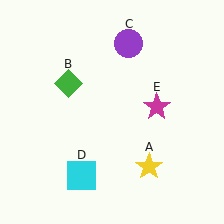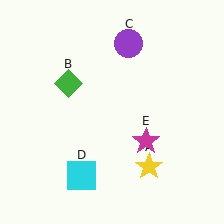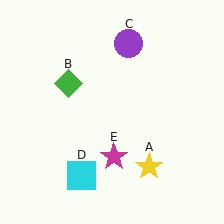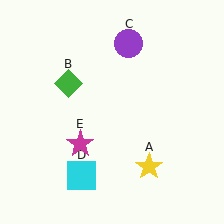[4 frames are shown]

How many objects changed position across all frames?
1 object changed position: magenta star (object E).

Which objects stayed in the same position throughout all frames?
Yellow star (object A) and green diamond (object B) and purple circle (object C) and cyan square (object D) remained stationary.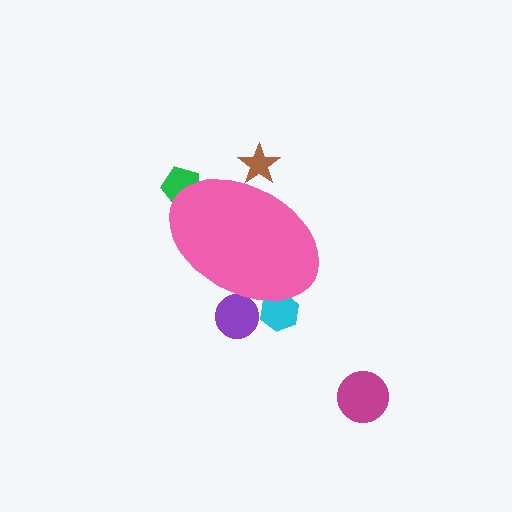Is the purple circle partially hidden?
Yes, the purple circle is partially hidden behind the pink ellipse.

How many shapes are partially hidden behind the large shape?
4 shapes are partially hidden.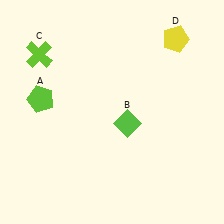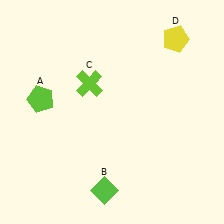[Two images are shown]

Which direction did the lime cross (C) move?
The lime cross (C) moved right.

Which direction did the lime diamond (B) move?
The lime diamond (B) moved down.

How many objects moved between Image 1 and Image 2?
2 objects moved between the two images.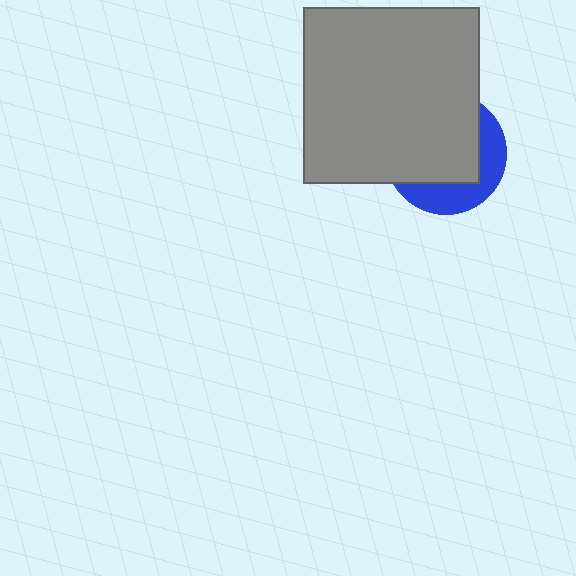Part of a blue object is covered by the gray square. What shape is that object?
It is a circle.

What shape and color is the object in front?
The object in front is a gray square.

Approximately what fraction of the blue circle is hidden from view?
Roughly 65% of the blue circle is hidden behind the gray square.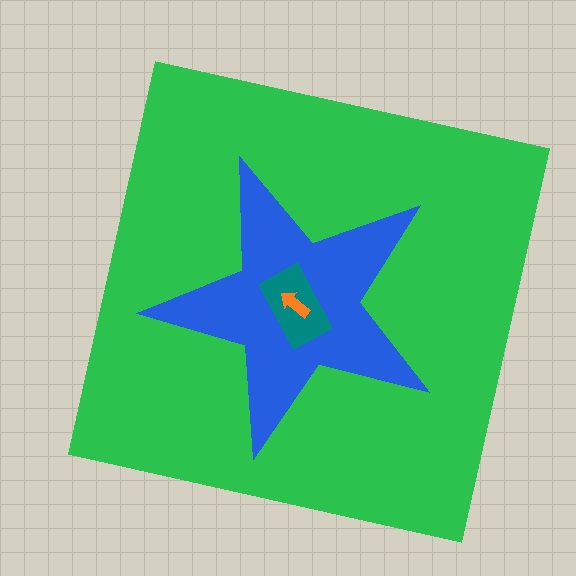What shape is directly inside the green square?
The blue star.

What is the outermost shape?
The green square.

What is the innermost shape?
The orange arrow.